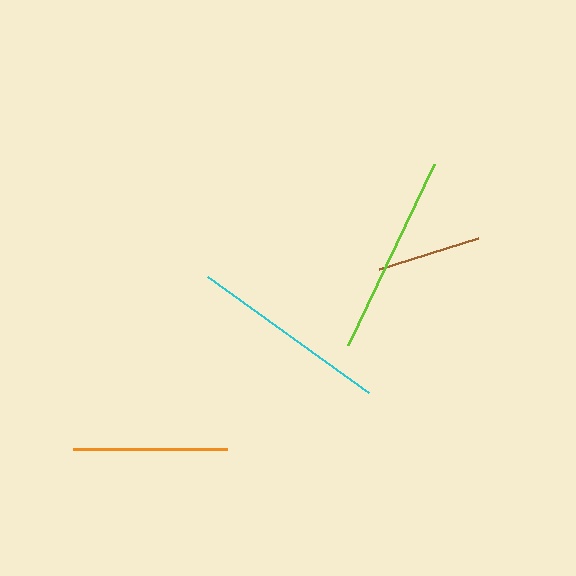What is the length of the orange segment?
The orange segment is approximately 154 pixels long.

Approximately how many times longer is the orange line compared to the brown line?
The orange line is approximately 1.5 times the length of the brown line.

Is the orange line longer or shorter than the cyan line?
The cyan line is longer than the orange line.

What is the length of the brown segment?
The brown segment is approximately 104 pixels long.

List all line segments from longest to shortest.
From longest to shortest: lime, cyan, orange, brown.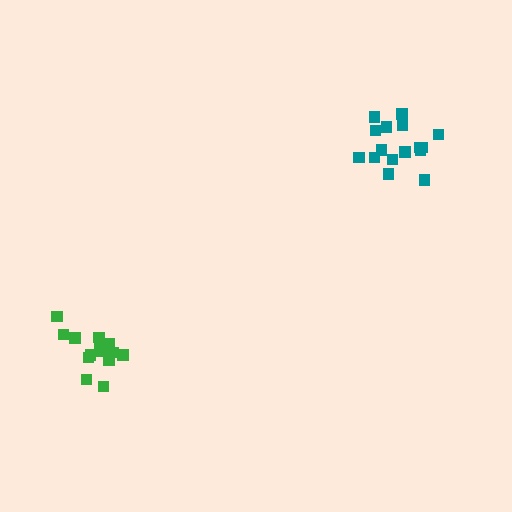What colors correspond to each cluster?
The clusters are colored: teal, green.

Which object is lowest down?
The green cluster is bottommost.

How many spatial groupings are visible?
There are 2 spatial groupings.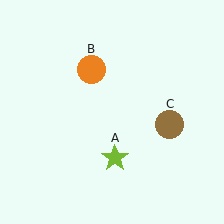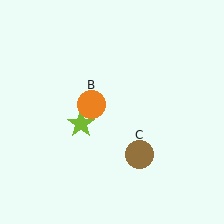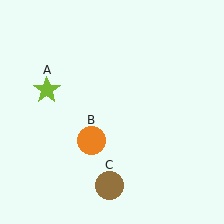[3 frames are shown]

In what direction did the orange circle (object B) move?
The orange circle (object B) moved down.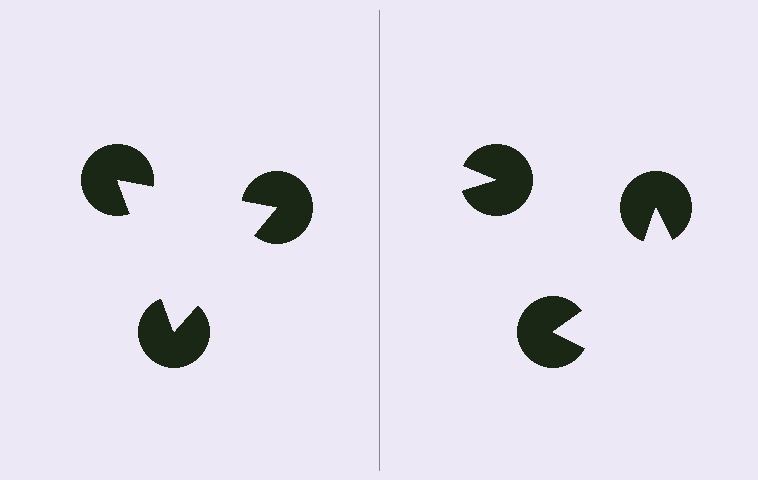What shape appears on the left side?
An illusory triangle.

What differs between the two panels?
The pac-man discs are positioned identically on both sides; only the wedge orientations differ. On the left they align to a triangle; on the right they are misaligned.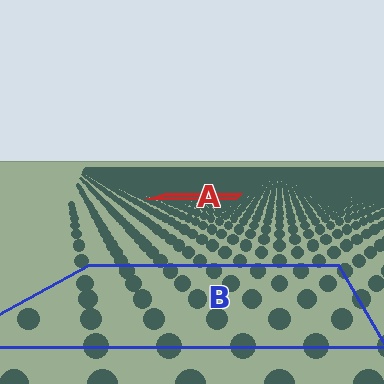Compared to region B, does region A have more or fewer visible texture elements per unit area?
Region A has more texture elements per unit area — they are packed more densely because it is farther away.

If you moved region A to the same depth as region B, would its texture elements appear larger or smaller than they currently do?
They would appear larger. At a closer depth, the same texture elements are projected at a bigger on-screen size.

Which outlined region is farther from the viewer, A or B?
Region A is farther from the viewer — the texture elements inside it appear smaller and more densely packed.